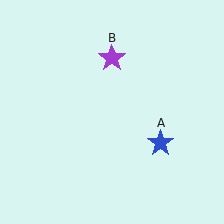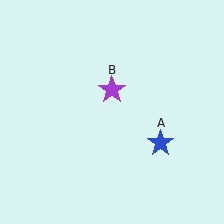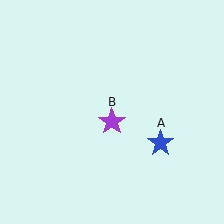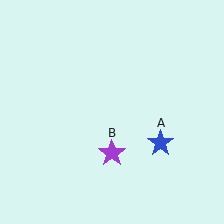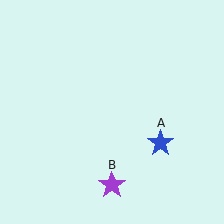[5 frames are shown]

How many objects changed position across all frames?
1 object changed position: purple star (object B).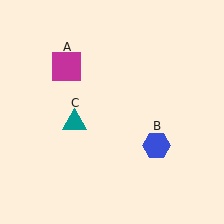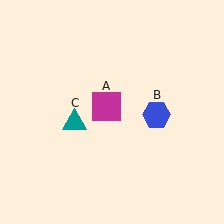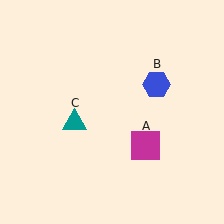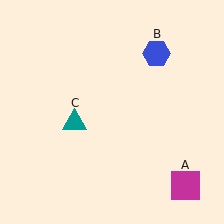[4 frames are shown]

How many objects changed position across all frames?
2 objects changed position: magenta square (object A), blue hexagon (object B).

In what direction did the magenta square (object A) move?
The magenta square (object A) moved down and to the right.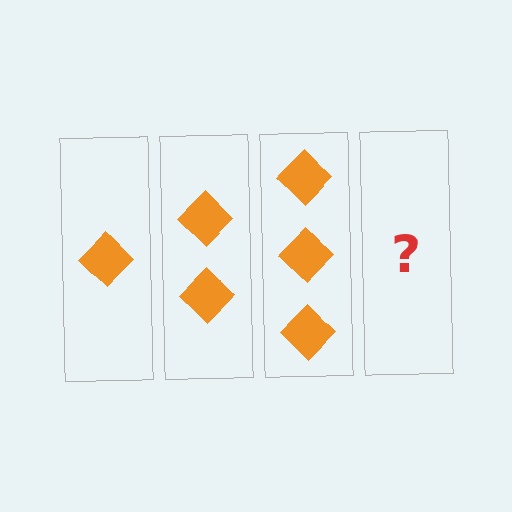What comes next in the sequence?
The next element should be 4 diamonds.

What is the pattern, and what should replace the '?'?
The pattern is that each step adds one more diamond. The '?' should be 4 diamonds.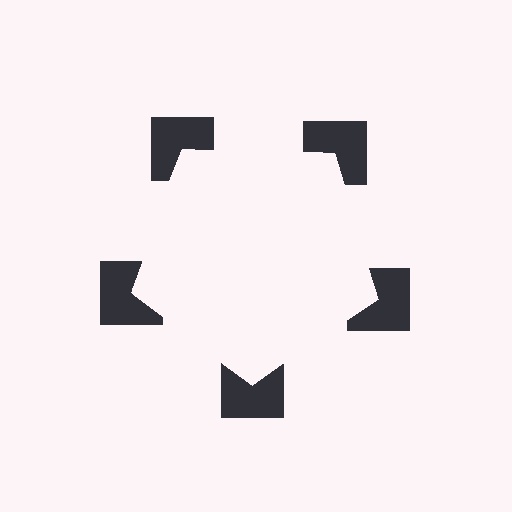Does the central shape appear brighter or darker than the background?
It typically appears slightly brighter than the background, even though no actual brightness change is drawn.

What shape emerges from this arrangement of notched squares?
An illusory pentagon — its edges are inferred from the aligned wedge cuts in the notched squares, not physically drawn.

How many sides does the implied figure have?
5 sides.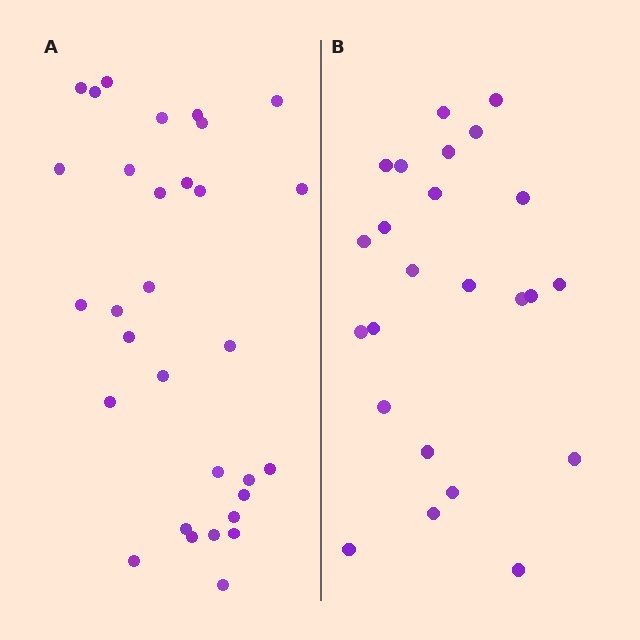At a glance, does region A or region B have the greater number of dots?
Region A (the left region) has more dots.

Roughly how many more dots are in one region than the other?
Region A has roughly 8 or so more dots than region B.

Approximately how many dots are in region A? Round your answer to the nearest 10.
About 30 dots. (The exact count is 31, which rounds to 30.)